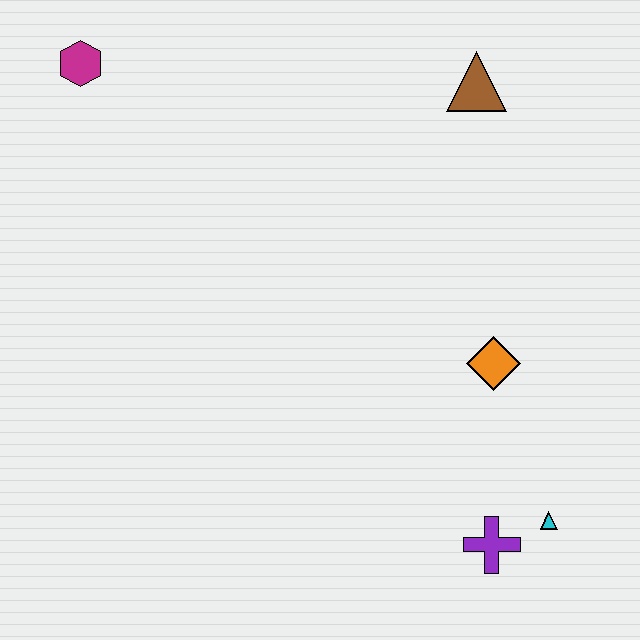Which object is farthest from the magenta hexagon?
The cyan triangle is farthest from the magenta hexagon.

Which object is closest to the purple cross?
The cyan triangle is closest to the purple cross.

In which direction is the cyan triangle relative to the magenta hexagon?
The cyan triangle is to the right of the magenta hexagon.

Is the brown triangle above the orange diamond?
Yes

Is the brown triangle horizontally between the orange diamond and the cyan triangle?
No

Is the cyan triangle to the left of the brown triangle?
No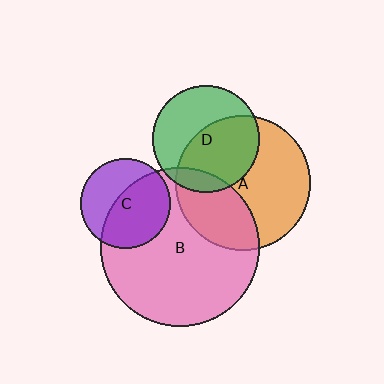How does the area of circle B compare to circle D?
Approximately 2.2 times.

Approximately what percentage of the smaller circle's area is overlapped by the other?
Approximately 55%.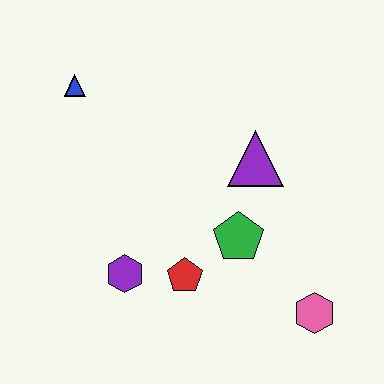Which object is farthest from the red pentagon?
The blue triangle is farthest from the red pentagon.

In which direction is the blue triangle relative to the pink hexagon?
The blue triangle is to the left of the pink hexagon.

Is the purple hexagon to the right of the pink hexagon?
No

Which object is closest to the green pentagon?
The red pentagon is closest to the green pentagon.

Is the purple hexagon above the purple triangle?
No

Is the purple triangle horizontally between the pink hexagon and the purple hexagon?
Yes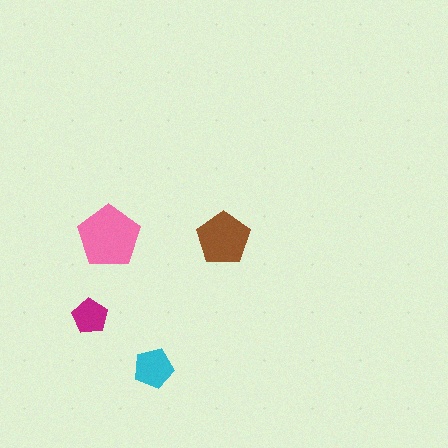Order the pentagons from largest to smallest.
the pink one, the brown one, the cyan one, the magenta one.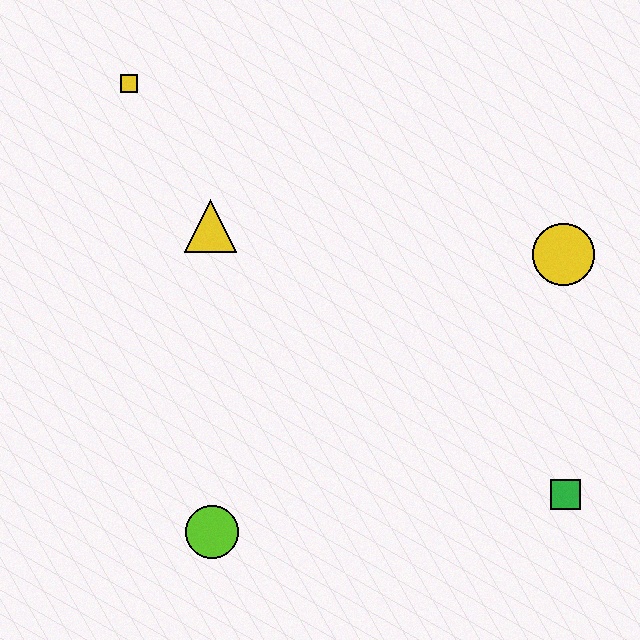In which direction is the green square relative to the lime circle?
The green square is to the right of the lime circle.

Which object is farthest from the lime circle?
The yellow square is farthest from the lime circle.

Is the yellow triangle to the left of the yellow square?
No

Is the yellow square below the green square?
No